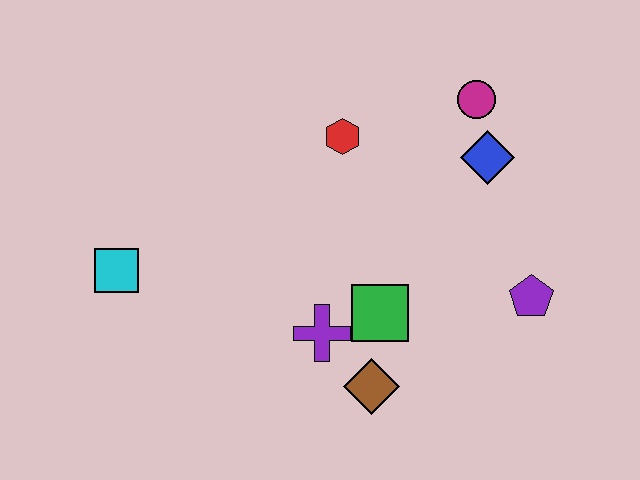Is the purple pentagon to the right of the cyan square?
Yes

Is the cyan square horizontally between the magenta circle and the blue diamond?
No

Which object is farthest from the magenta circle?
The cyan square is farthest from the magenta circle.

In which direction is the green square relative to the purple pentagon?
The green square is to the left of the purple pentagon.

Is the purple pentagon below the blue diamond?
Yes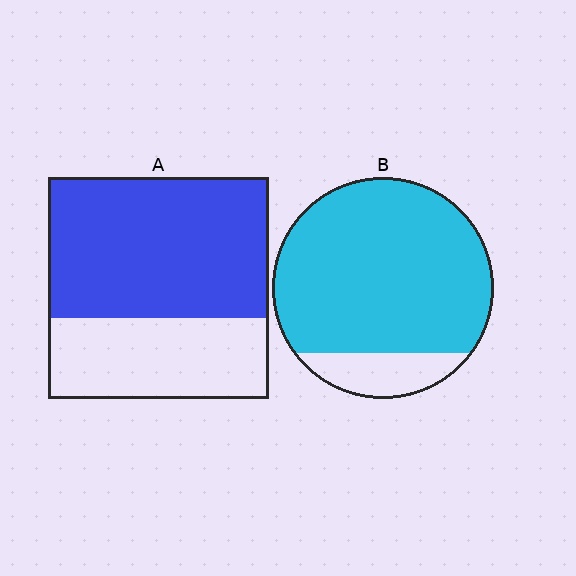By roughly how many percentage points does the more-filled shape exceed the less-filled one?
By roughly 20 percentage points (B over A).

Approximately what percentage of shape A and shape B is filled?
A is approximately 65% and B is approximately 85%.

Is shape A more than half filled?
Yes.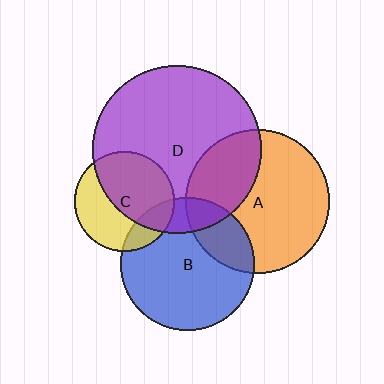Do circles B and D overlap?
Yes.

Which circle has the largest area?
Circle D (purple).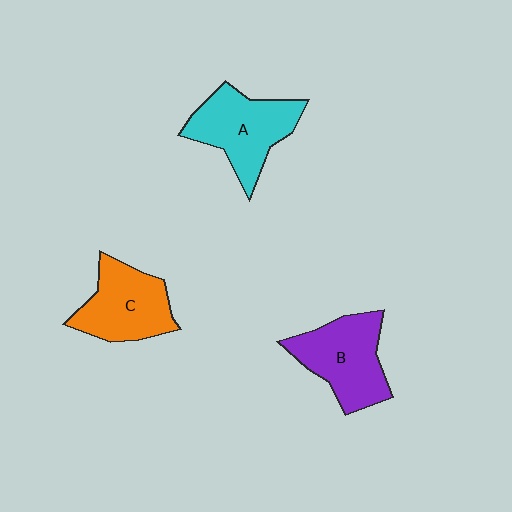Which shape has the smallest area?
Shape C (orange).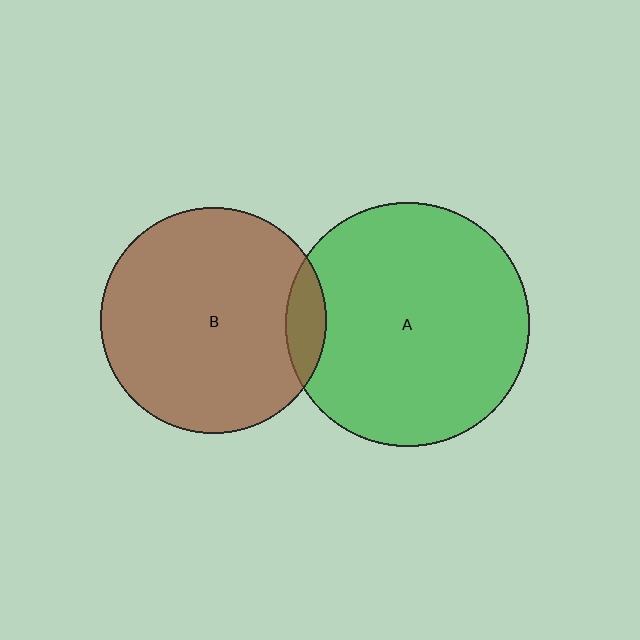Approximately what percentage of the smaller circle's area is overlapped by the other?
Approximately 10%.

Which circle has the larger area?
Circle A (green).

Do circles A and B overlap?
Yes.